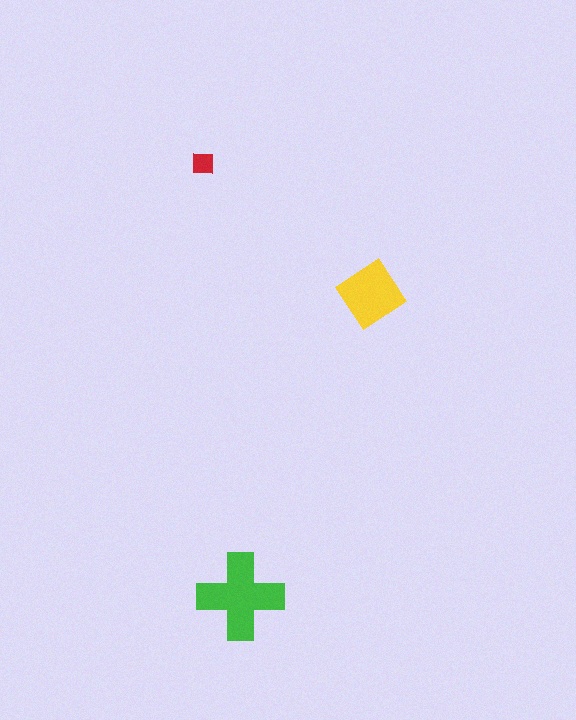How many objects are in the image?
There are 3 objects in the image.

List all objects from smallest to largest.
The red square, the yellow diamond, the green cross.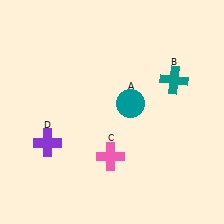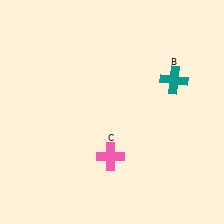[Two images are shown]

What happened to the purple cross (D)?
The purple cross (D) was removed in Image 2. It was in the bottom-left area of Image 1.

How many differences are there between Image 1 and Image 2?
There are 2 differences between the two images.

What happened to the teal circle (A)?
The teal circle (A) was removed in Image 2. It was in the top-right area of Image 1.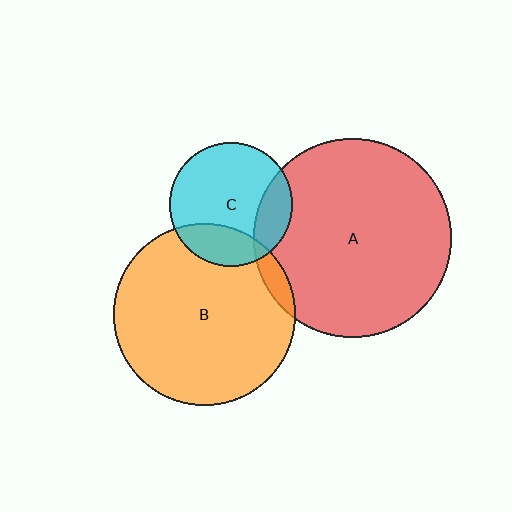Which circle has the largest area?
Circle A (red).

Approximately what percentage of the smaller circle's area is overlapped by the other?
Approximately 25%.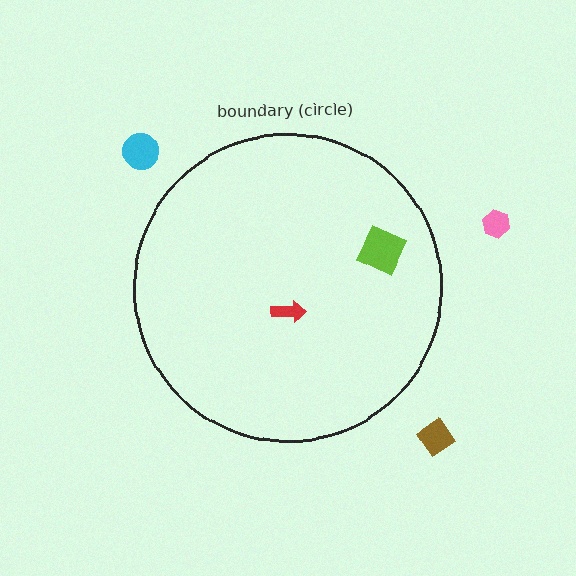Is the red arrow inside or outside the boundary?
Inside.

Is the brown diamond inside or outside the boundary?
Outside.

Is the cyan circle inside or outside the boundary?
Outside.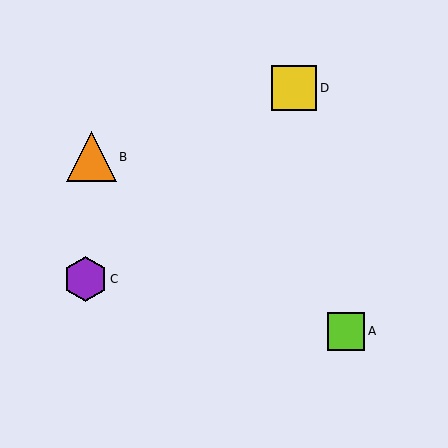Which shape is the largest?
The orange triangle (labeled B) is the largest.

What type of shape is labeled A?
Shape A is a lime square.